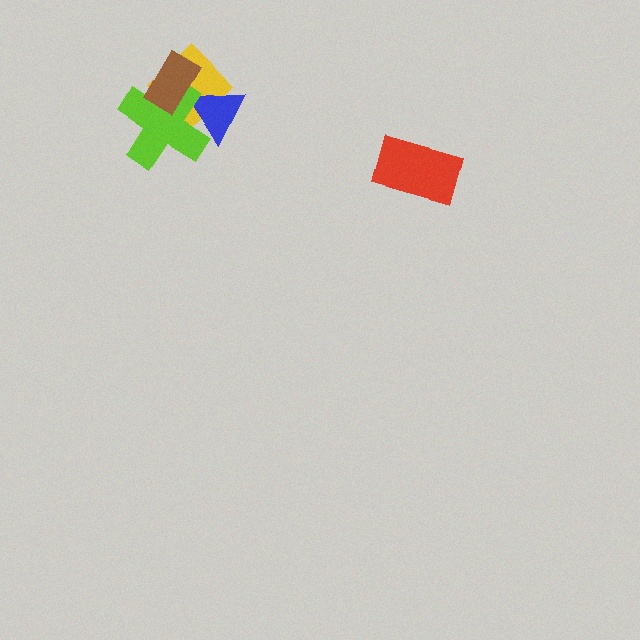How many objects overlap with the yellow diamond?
3 objects overlap with the yellow diamond.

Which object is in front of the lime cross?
The brown rectangle is in front of the lime cross.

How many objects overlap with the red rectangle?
0 objects overlap with the red rectangle.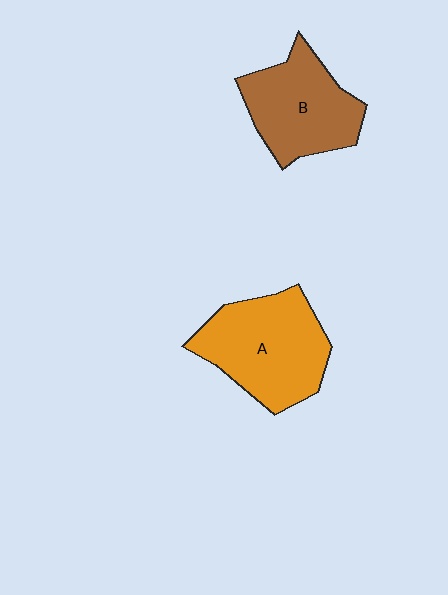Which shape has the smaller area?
Shape B (brown).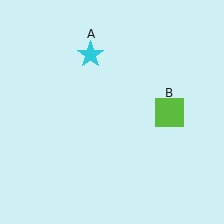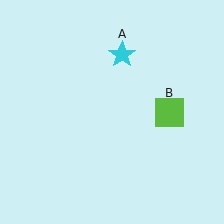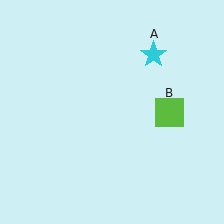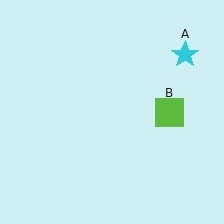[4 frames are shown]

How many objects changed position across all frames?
1 object changed position: cyan star (object A).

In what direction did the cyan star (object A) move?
The cyan star (object A) moved right.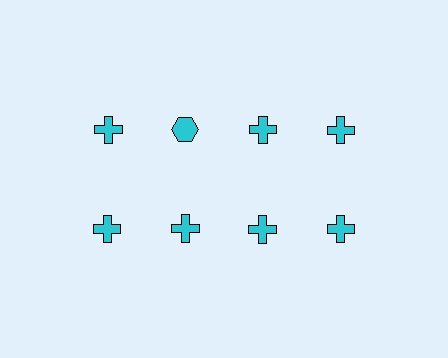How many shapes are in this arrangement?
There are 8 shapes arranged in a grid pattern.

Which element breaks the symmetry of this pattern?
The cyan hexagon in the top row, second from left column breaks the symmetry. All other shapes are cyan crosses.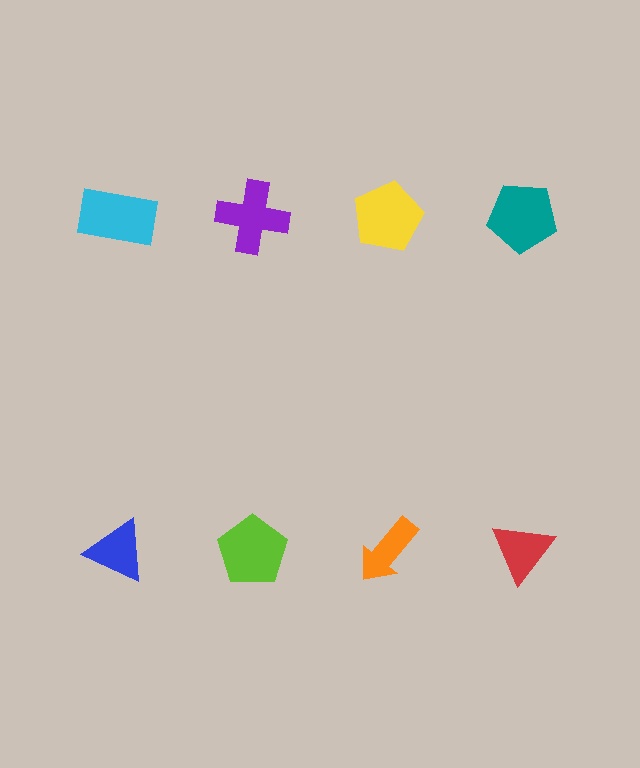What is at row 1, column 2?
A purple cross.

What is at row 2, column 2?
A lime pentagon.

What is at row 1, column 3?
A yellow pentagon.